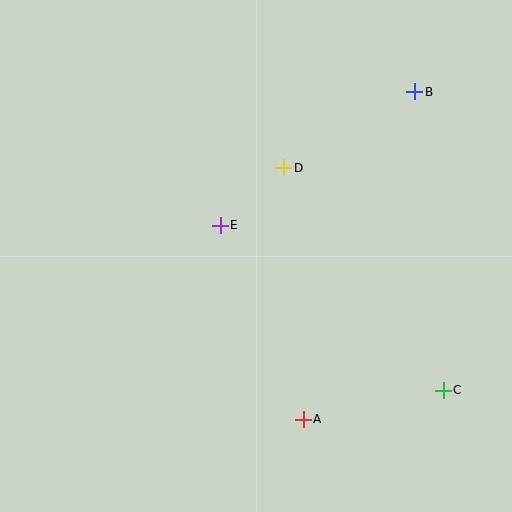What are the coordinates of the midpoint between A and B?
The midpoint between A and B is at (359, 256).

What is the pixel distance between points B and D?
The distance between B and D is 152 pixels.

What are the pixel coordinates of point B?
Point B is at (415, 92).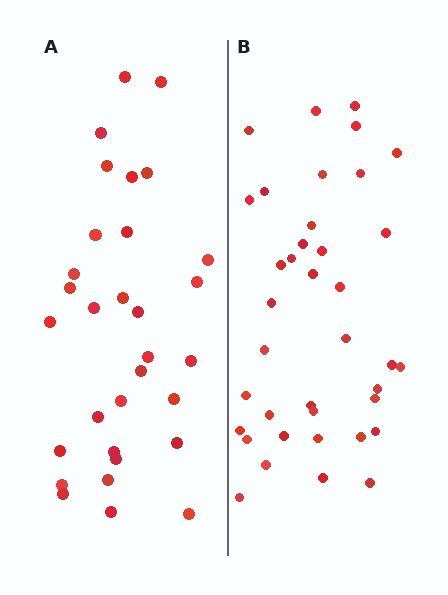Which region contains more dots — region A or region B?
Region B (the right region) has more dots.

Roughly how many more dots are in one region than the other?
Region B has roughly 8 or so more dots than region A.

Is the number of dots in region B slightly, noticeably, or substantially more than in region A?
Region B has only slightly more — the two regions are fairly close. The ratio is roughly 1.2 to 1.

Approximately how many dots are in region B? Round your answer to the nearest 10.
About 40 dots. (The exact count is 38, which rounds to 40.)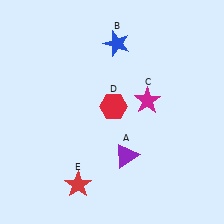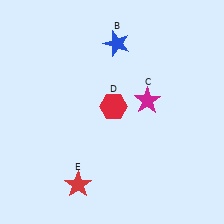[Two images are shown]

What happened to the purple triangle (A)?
The purple triangle (A) was removed in Image 2. It was in the bottom-right area of Image 1.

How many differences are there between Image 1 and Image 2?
There is 1 difference between the two images.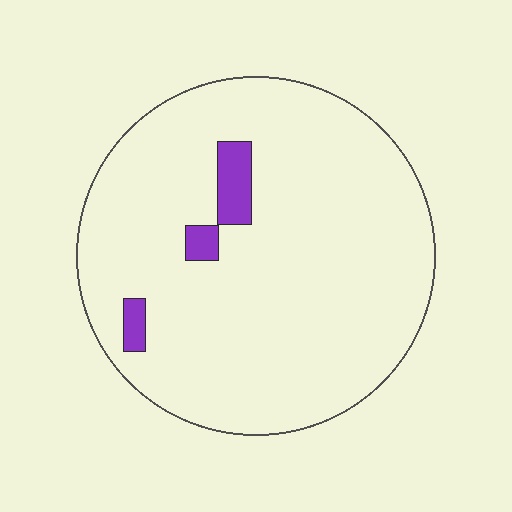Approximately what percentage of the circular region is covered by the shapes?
Approximately 5%.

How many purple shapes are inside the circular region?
3.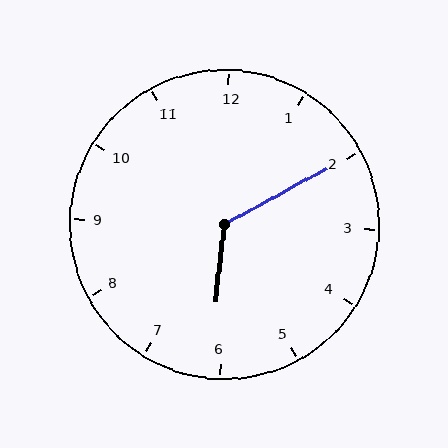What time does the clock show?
6:10.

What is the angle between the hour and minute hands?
Approximately 125 degrees.